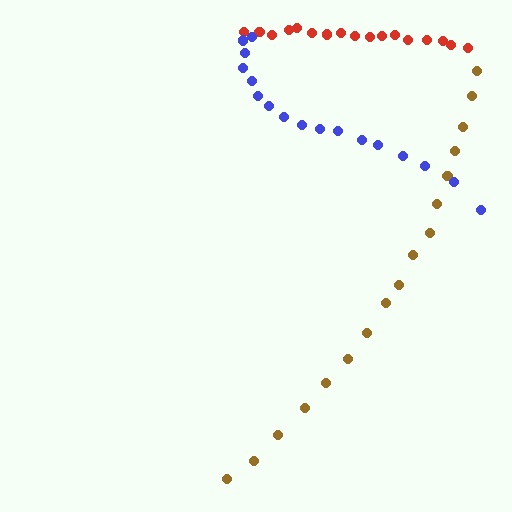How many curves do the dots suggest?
There are 3 distinct paths.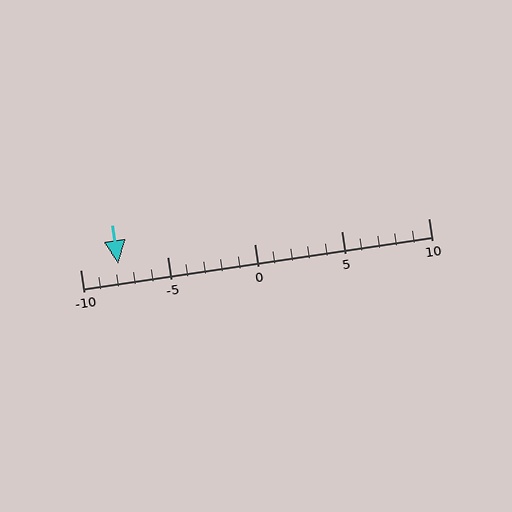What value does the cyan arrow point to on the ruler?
The cyan arrow points to approximately -8.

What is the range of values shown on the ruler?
The ruler shows values from -10 to 10.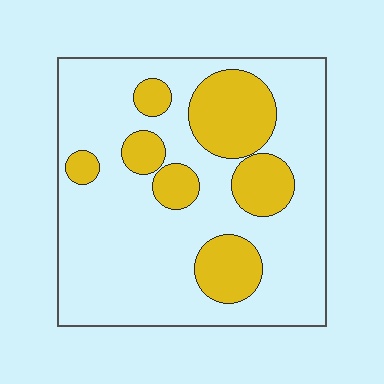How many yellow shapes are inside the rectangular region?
7.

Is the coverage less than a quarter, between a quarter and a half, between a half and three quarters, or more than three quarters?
Between a quarter and a half.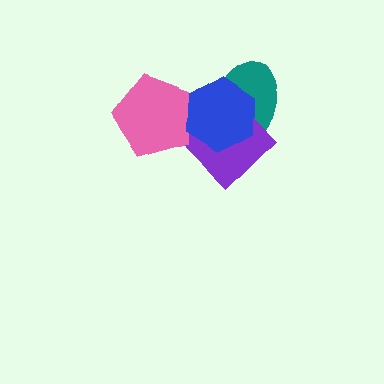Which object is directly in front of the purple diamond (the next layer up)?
The pink pentagon is directly in front of the purple diamond.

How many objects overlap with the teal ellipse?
2 objects overlap with the teal ellipse.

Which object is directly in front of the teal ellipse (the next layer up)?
The purple diamond is directly in front of the teal ellipse.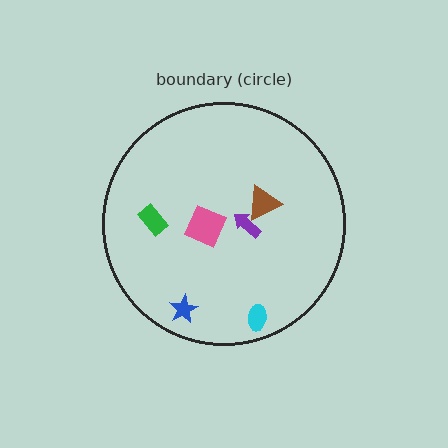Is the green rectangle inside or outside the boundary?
Inside.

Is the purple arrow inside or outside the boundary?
Inside.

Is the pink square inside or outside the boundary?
Inside.